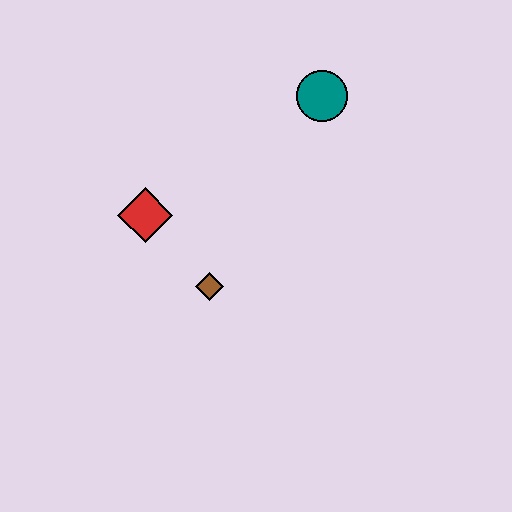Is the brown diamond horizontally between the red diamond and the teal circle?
Yes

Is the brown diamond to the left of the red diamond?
No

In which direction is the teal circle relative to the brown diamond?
The teal circle is above the brown diamond.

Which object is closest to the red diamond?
The brown diamond is closest to the red diamond.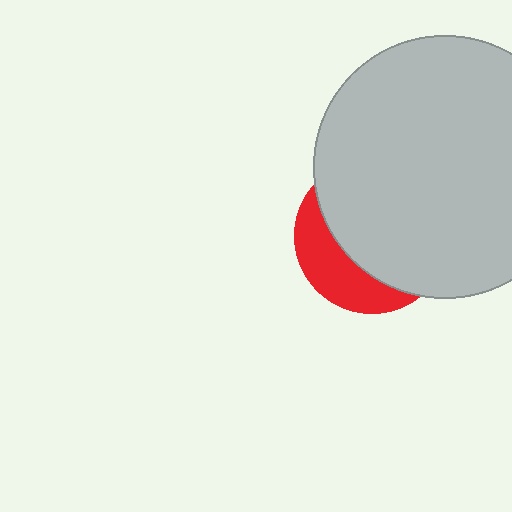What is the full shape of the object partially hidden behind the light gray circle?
The partially hidden object is a red circle.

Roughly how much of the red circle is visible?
A small part of it is visible (roughly 31%).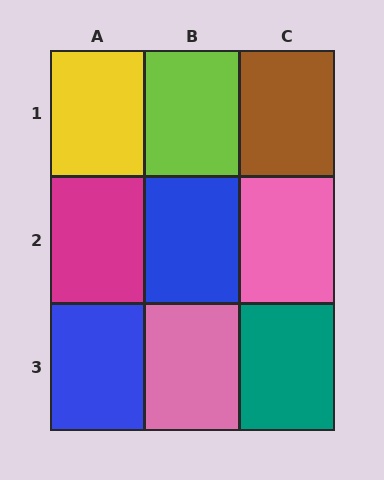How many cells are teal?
1 cell is teal.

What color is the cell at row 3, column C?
Teal.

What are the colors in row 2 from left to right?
Magenta, blue, pink.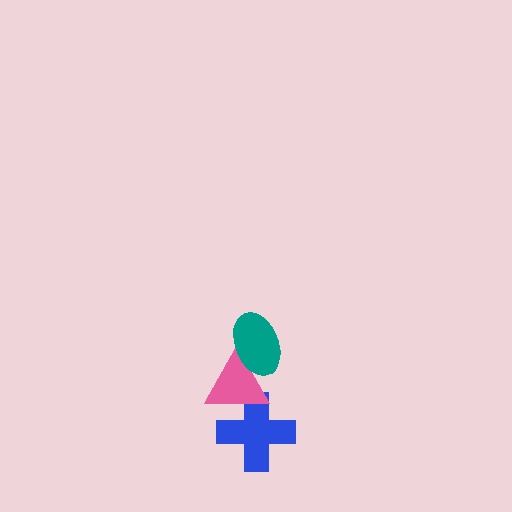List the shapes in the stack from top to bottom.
From top to bottom: the teal ellipse, the pink triangle, the blue cross.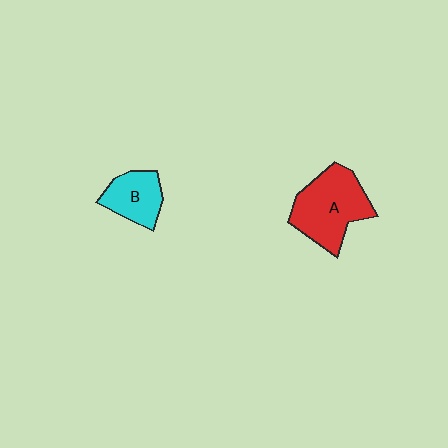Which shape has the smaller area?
Shape B (cyan).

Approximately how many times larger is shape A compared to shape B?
Approximately 1.7 times.